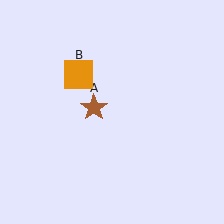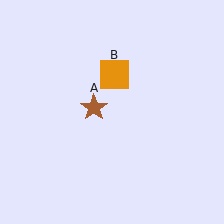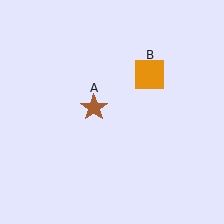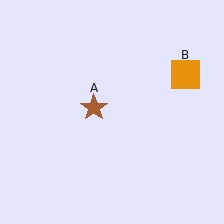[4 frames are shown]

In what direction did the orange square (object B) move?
The orange square (object B) moved right.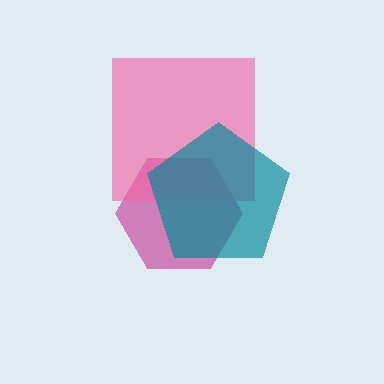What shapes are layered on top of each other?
The layered shapes are: a magenta hexagon, a pink square, a teal pentagon.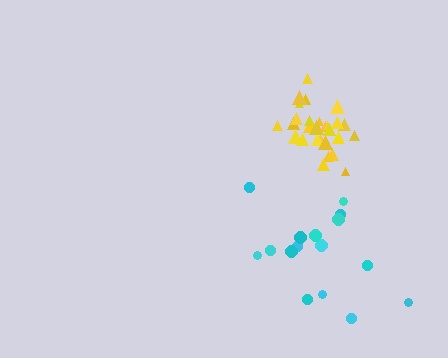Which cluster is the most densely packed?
Yellow.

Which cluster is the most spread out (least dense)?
Cyan.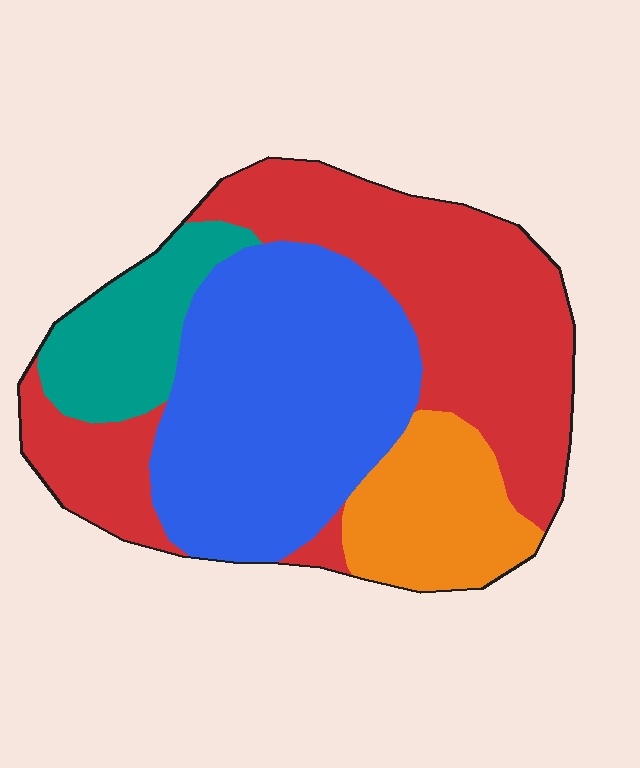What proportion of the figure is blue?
Blue covers about 35% of the figure.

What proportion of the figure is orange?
Orange covers about 15% of the figure.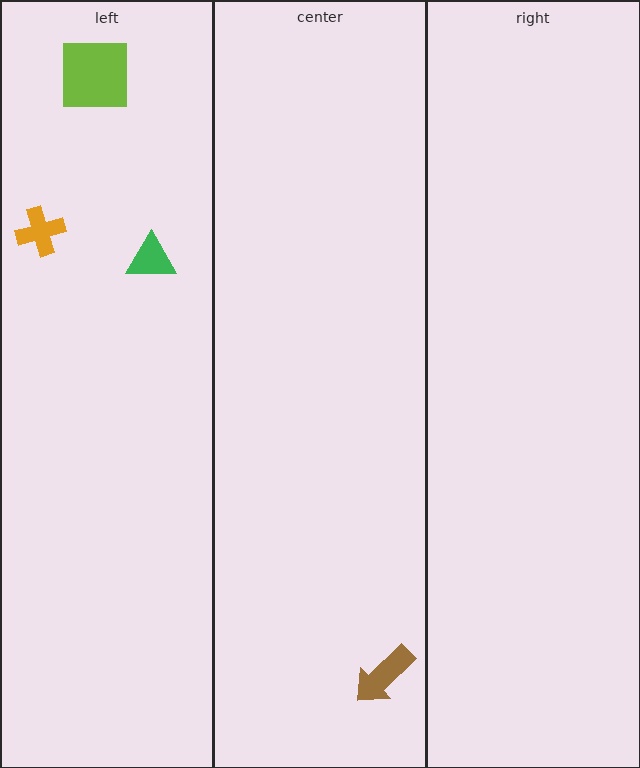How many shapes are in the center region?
1.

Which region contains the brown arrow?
The center region.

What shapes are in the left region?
The orange cross, the lime square, the green triangle.